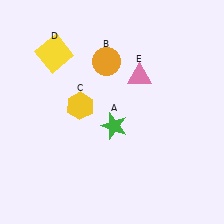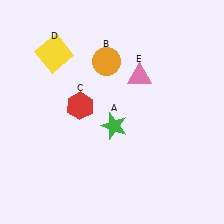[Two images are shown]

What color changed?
The hexagon (C) changed from yellow in Image 1 to red in Image 2.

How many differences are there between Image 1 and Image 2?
There is 1 difference between the two images.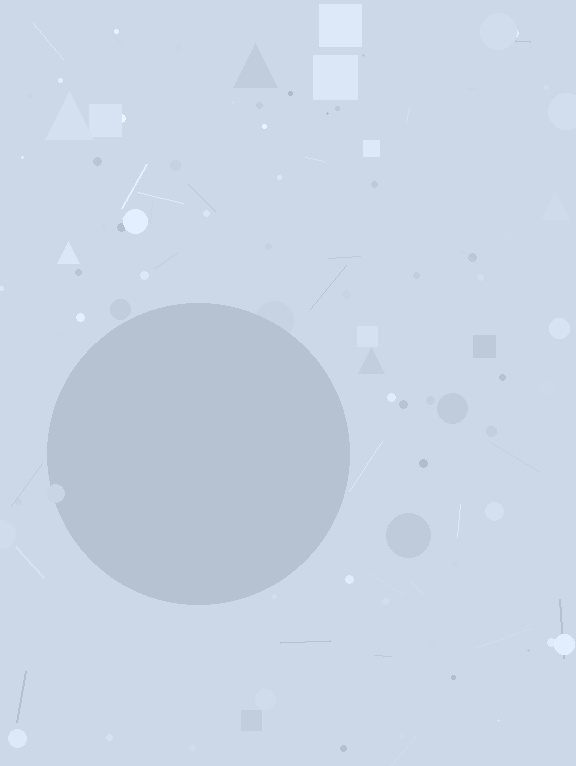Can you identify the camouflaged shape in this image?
The camouflaged shape is a circle.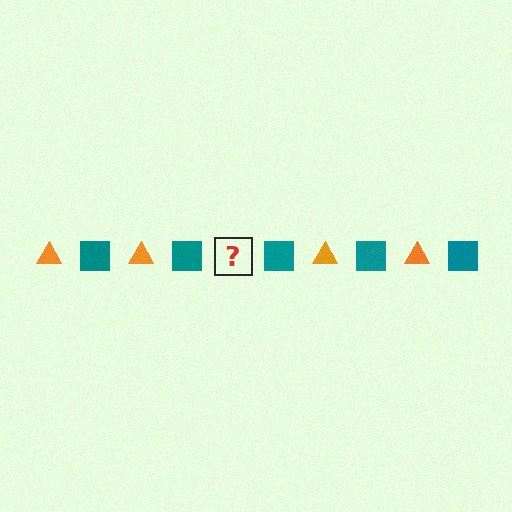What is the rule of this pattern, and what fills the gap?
The rule is that the pattern alternates between orange triangle and teal square. The gap should be filled with an orange triangle.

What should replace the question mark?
The question mark should be replaced with an orange triangle.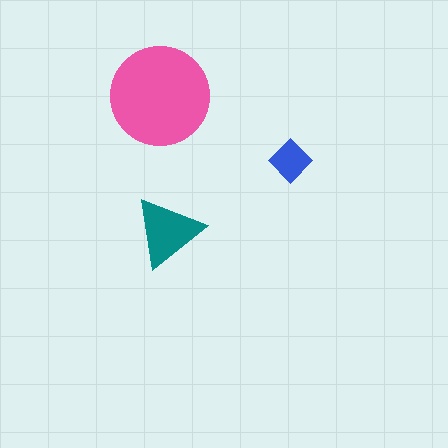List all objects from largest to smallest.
The pink circle, the teal triangle, the blue diamond.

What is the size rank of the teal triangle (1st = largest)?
2nd.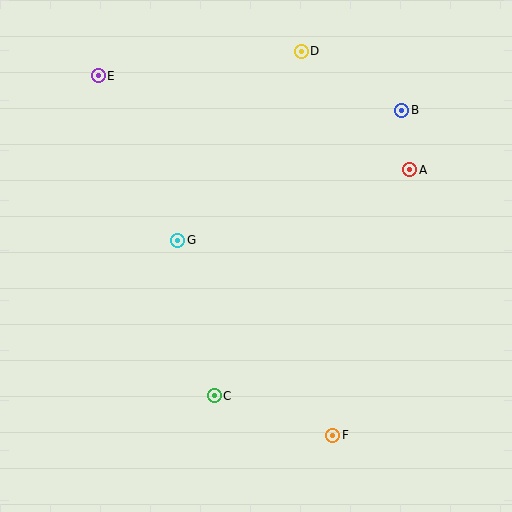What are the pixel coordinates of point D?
Point D is at (301, 51).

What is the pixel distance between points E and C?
The distance between E and C is 340 pixels.